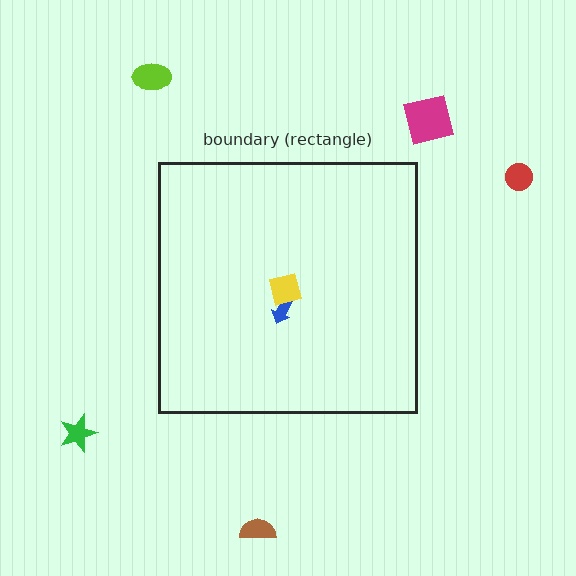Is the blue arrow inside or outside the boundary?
Inside.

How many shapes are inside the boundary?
2 inside, 5 outside.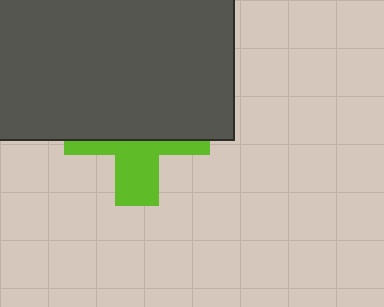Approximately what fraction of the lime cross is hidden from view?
Roughly 62% of the lime cross is hidden behind the dark gray rectangle.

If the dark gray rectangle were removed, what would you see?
You would see the complete lime cross.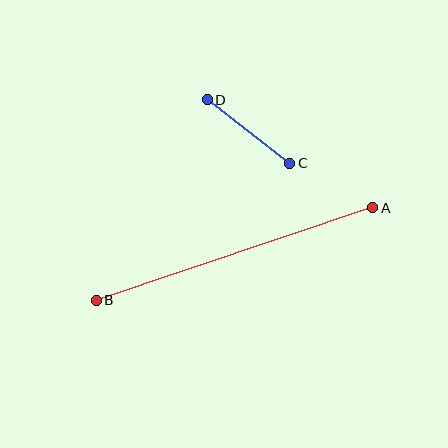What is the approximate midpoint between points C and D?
The midpoint is at approximately (249, 132) pixels.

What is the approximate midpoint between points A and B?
The midpoint is at approximately (235, 254) pixels.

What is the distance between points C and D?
The distance is approximately 105 pixels.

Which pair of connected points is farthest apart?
Points A and B are farthest apart.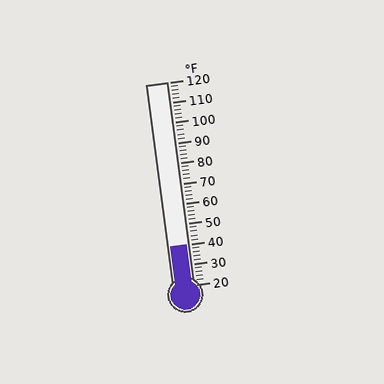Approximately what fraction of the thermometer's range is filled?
The thermometer is filled to approximately 20% of its range.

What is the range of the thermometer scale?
The thermometer scale ranges from 20°F to 120°F.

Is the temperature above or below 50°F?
The temperature is below 50°F.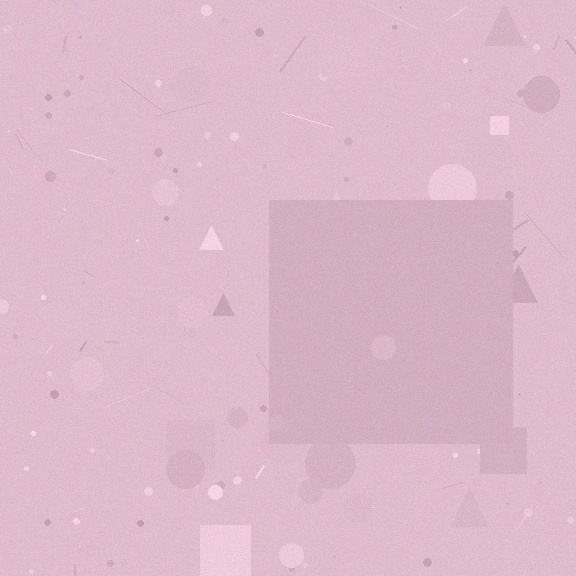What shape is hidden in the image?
A square is hidden in the image.